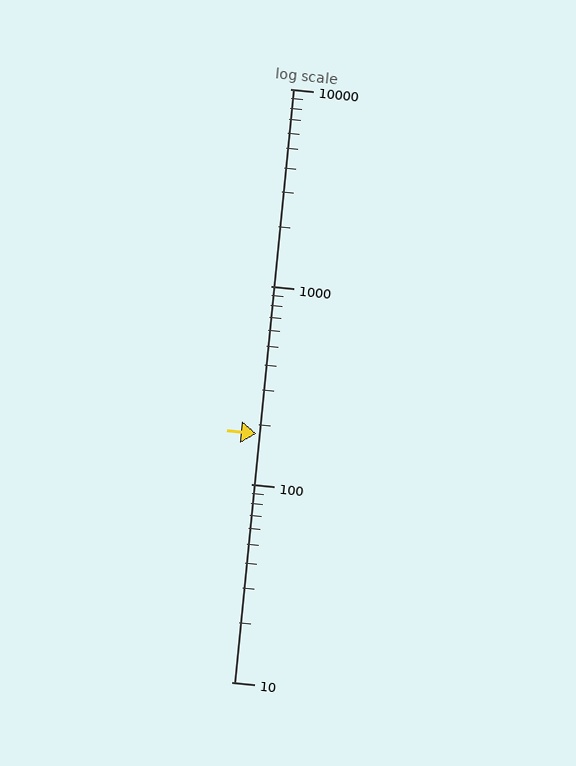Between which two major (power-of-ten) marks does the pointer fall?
The pointer is between 100 and 1000.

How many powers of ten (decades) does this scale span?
The scale spans 3 decades, from 10 to 10000.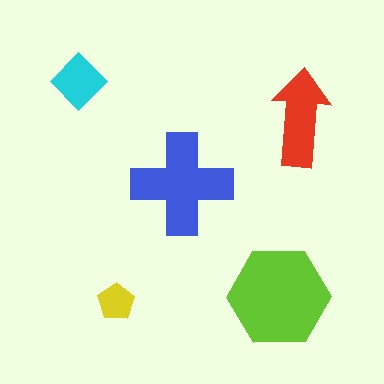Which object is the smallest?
The yellow pentagon.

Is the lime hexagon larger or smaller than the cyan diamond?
Larger.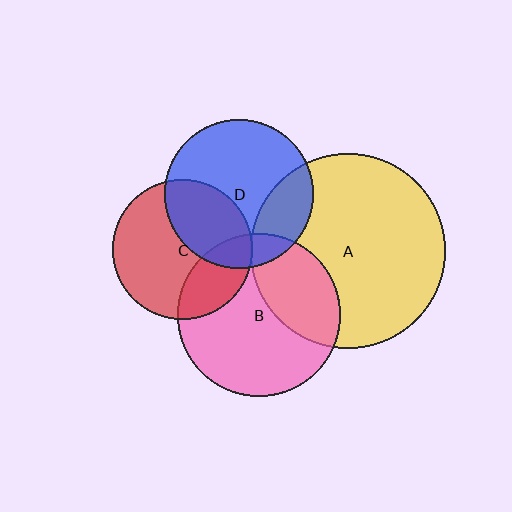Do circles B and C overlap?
Yes.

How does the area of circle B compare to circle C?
Approximately 1.4 times.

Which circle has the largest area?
Circle A (yellow).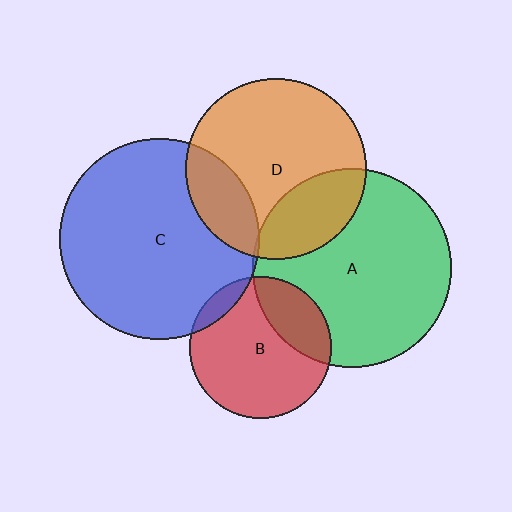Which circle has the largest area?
Circle C (blue).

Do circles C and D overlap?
Yes.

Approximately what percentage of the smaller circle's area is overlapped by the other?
Approximately 20%.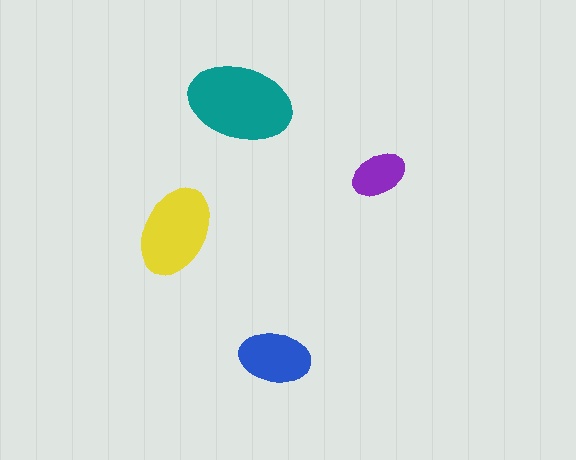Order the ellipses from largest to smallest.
the teal one, the yellow one, the blue one, the purple one.